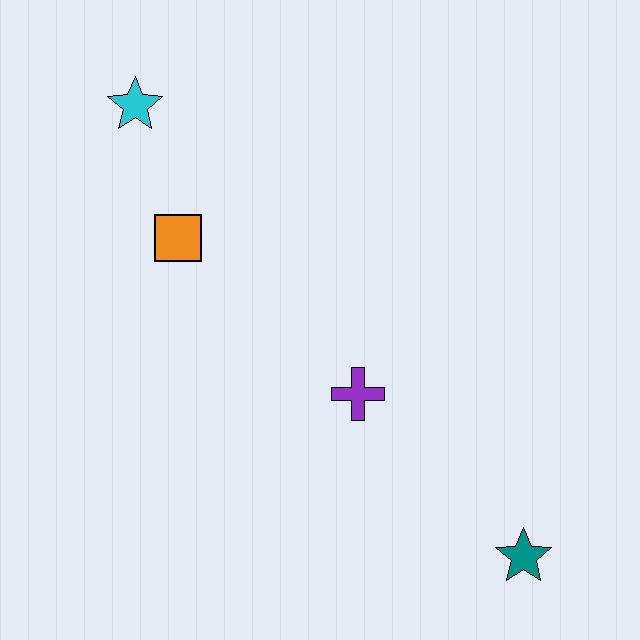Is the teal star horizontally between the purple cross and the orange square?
No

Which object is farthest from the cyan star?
The teal star is farthest from the cyan star.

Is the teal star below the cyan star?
Yes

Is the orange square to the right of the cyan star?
Yes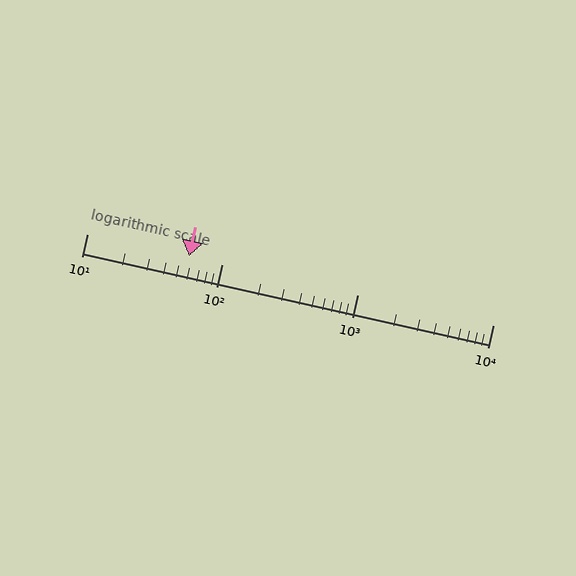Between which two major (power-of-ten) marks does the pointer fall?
The pointer is between 10 and 100.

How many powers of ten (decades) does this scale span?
The scale spans 3 decades, from 10 to 10000.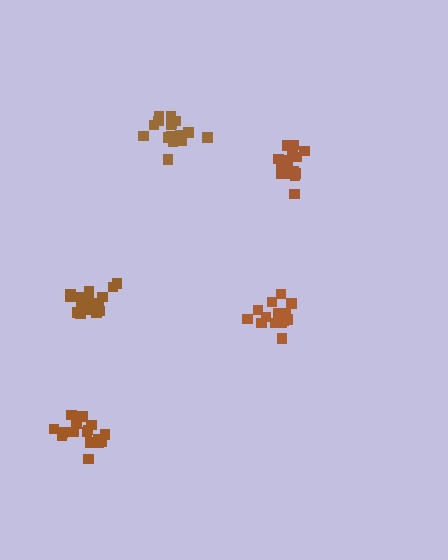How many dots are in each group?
Group 1: 18 dots, Group 2: 17 dots, Group 3: 17 dots, Group 4: 17 dots, Group 5: 17 dots (86 total).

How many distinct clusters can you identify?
There are 5 distinct clusters.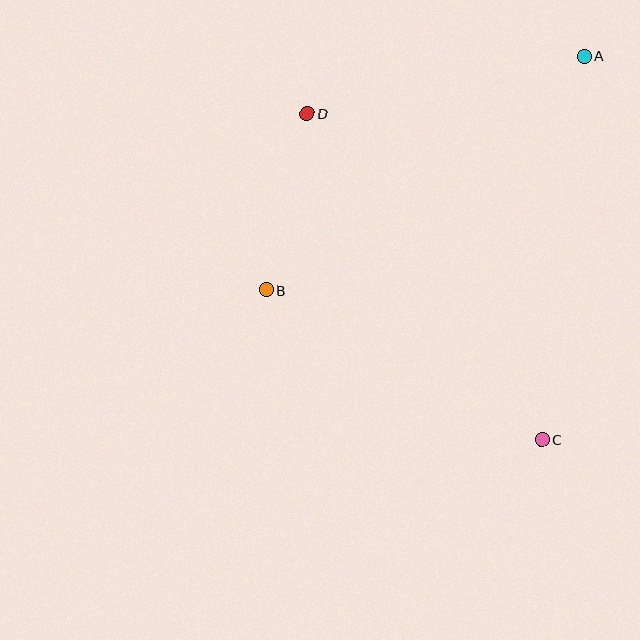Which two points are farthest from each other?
Points C and D are farthest from each other.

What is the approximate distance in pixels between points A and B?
The distance between A and B is approximately 394 pixels.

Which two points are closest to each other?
Points B and D are closest to each other.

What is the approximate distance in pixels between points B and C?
The distance between B and C is approximately 313 pixels.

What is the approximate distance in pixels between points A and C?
The distance between A and C is approximately 386 pixels.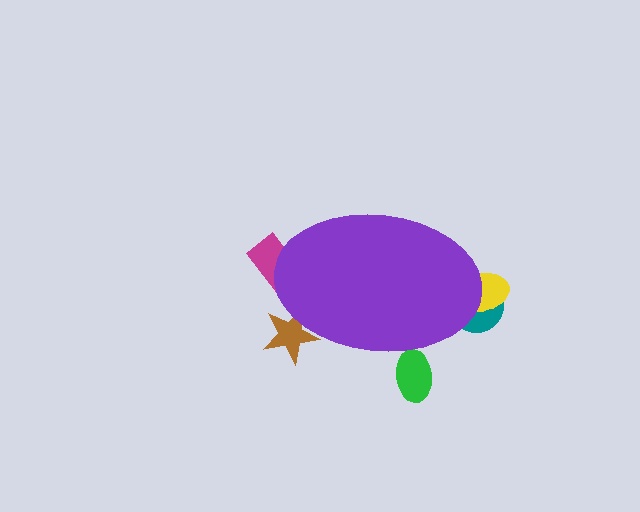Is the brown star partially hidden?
Yes, the brown star is partially hidden behind the purple ellipse.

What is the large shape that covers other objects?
A purple ellipse.